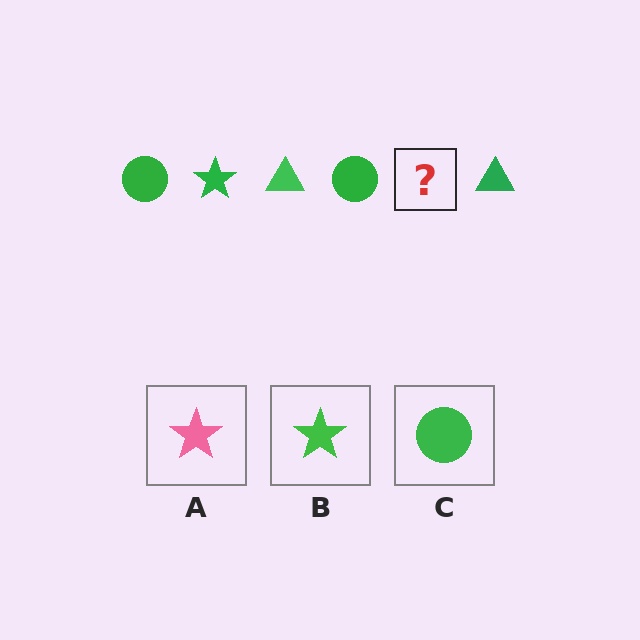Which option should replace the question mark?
Option B.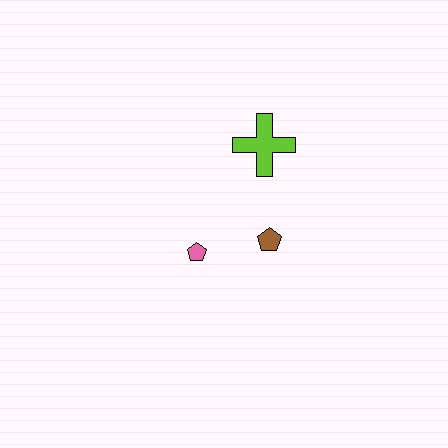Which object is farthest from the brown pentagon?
The lime cross is farthest from the brown pentagon.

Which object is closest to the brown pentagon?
The pink pentagon is closest to the brown pentagon.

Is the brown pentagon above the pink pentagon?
Yes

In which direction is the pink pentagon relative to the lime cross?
The pink pentagon is below the lime cross.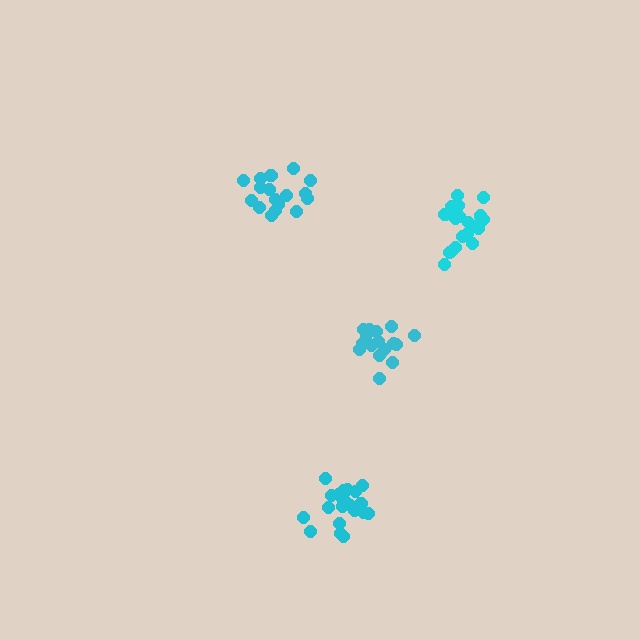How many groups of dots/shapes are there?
There are 4 groups.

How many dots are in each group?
Group 1: 18 dots, Group 2: 21 dots, Group 3: 17 dots, Group 4: 21 dots (77 total).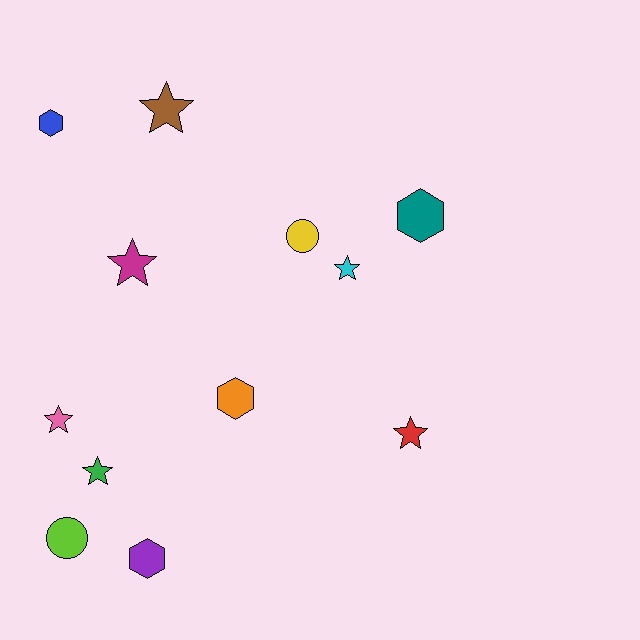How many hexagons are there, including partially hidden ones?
There are 4 hexagons.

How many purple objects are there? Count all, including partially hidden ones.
There is 1 purple object.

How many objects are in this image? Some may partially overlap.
There are 12 objects.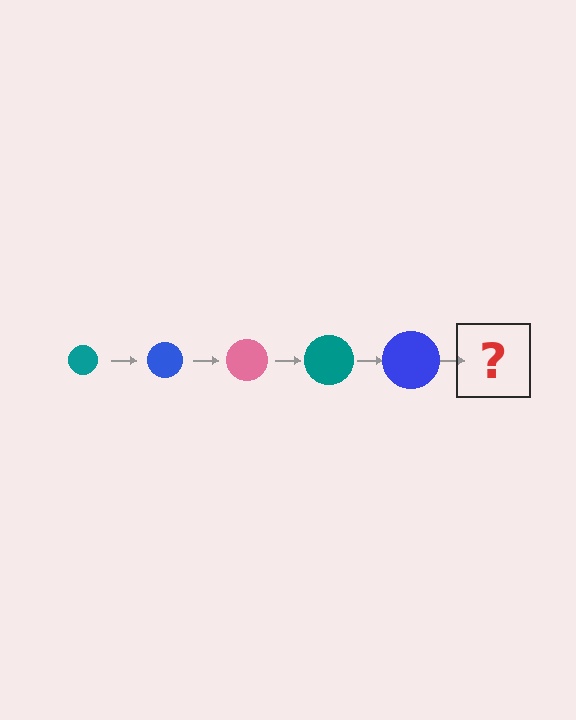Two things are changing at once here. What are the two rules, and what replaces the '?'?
The two rules are that the circle grows larger each step and the color cycles through teal, blue, and pink. The '?' should be a pink circle, larger than the previous one.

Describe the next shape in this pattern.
It should be a pink circle, larger than the previous one.